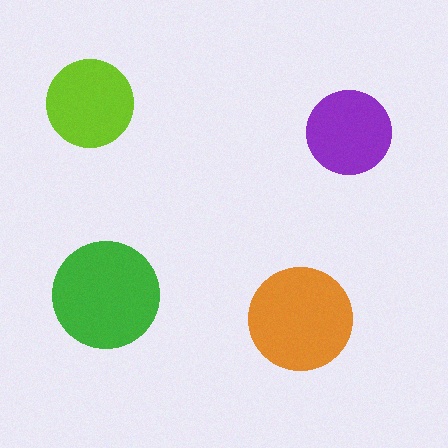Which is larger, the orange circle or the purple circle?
The orange one.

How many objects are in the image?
There are 4 objects in the image.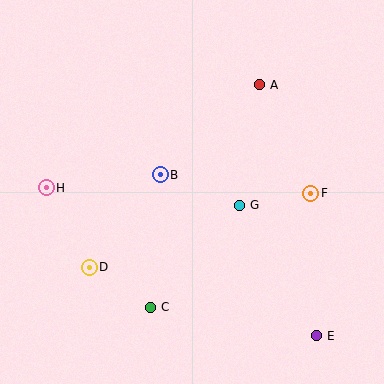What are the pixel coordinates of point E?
Point E is at (317, 336).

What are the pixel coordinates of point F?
Point F is at (310, 193).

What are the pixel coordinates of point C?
Point C is at (151, 307).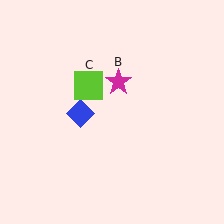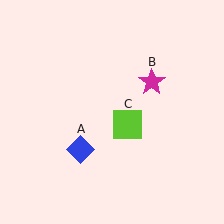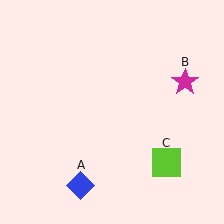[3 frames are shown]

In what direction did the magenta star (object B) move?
The magenta star (object B) moved right.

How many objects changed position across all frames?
3 objects changed position: blue diamond (object A), magenta star (object B), lime square (object C).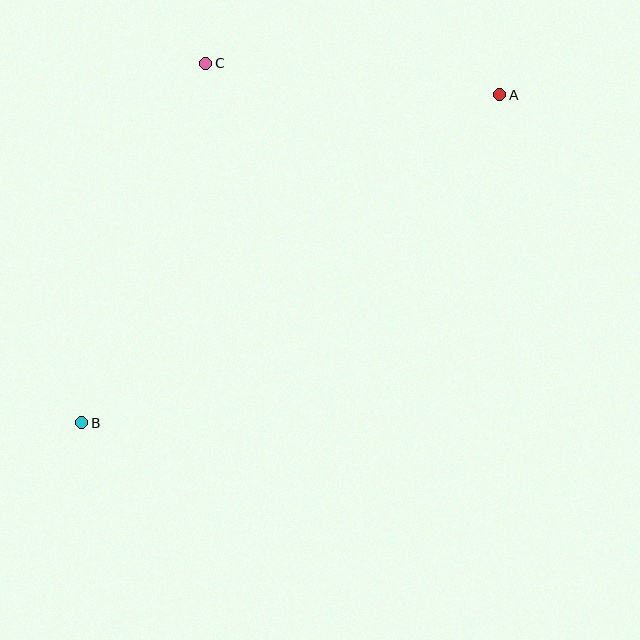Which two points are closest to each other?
Points A and C are closest to each other.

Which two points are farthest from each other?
Points A and B are farthest from each other.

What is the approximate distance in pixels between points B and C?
The distance between B and C is approximately 380 pixels.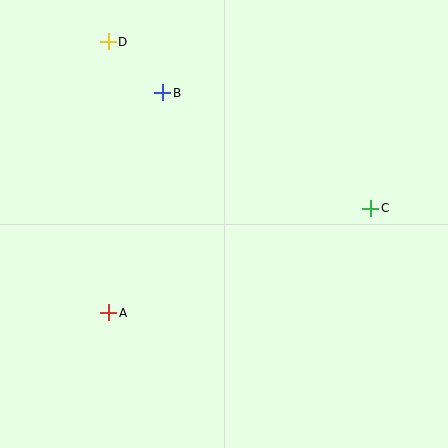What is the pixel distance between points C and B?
The distance between C and B is 238 pixels.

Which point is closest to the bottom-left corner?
Point A is closest to the bottom-left corner.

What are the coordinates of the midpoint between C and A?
The midpoint between C and A is at (240, 260).